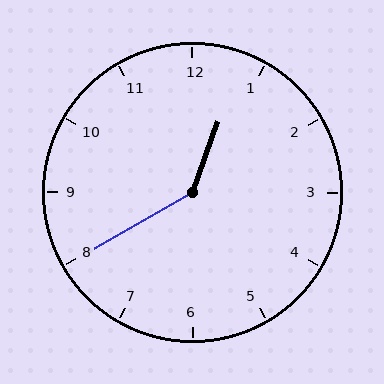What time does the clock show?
12:40.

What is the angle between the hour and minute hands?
Approximately 140 degrees.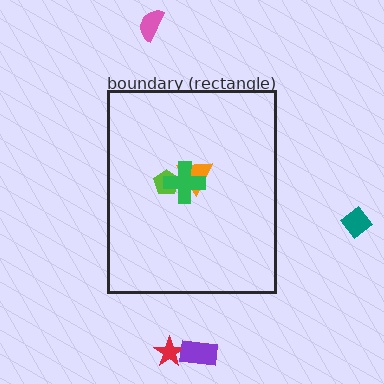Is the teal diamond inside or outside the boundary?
Outside.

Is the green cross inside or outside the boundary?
Inside.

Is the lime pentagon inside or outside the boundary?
Inside.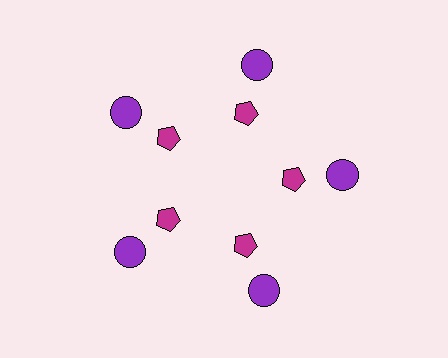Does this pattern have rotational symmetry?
Yes, this pattern has 5-fold rotational symmetry. It looks the same after rotating 72 degrees around the center.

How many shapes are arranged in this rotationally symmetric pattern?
There are 10 shapes, arranged in 5 groups of 2.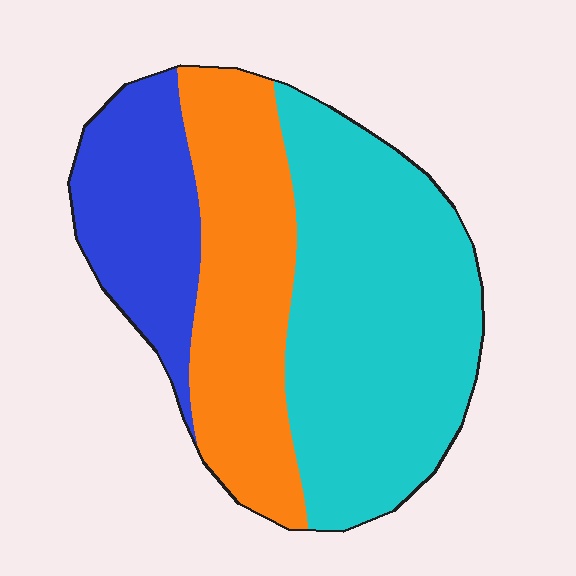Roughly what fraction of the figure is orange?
Orange covers roughly 30% of the figure.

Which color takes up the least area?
Blue, at roughly 20%.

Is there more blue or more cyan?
Cyan.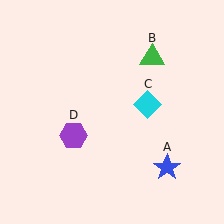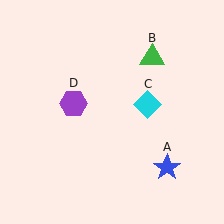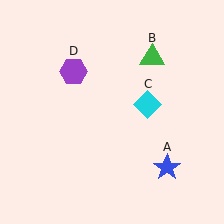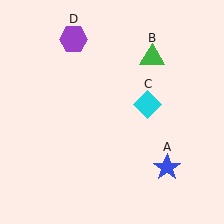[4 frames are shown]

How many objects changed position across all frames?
1 object changed position: purple hexagon (object D).